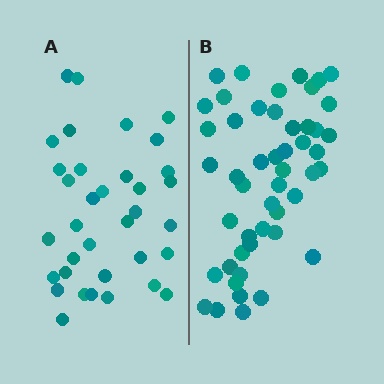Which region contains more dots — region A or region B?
Region B (the right region) has more dots.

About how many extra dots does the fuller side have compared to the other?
Region B has approximately 15 more dots than region A.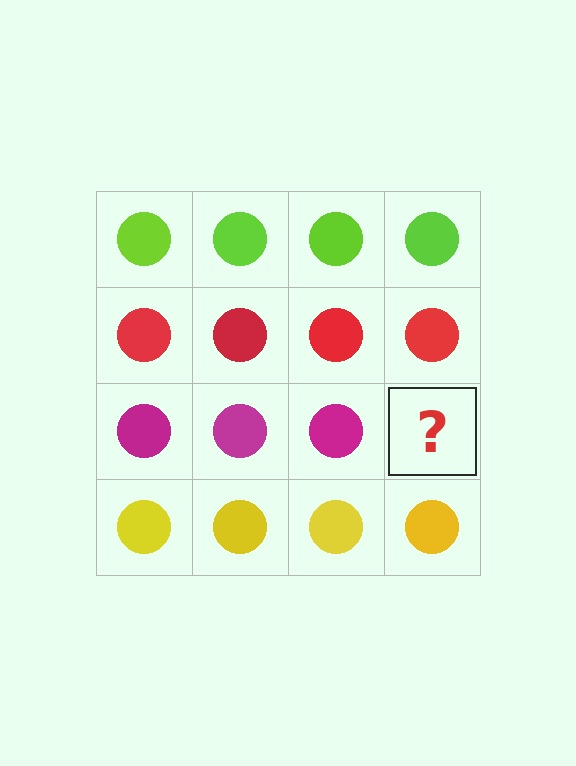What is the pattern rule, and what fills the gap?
The rule is that each row has a consistent color. The gap should be filled with a magenta circle.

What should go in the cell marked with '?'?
The missing cell should contain a magenta circle.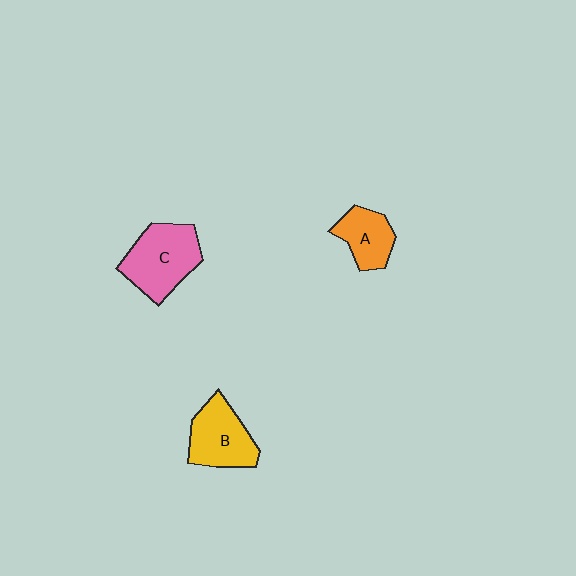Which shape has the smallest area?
Shape A (orange).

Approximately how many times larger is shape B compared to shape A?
Approximately 1.4 times.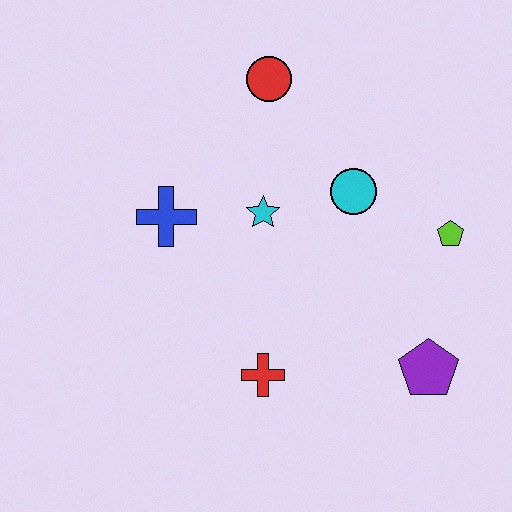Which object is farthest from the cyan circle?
The red cross is farthest from the cyan circle.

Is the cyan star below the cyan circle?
Yes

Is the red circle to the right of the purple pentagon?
No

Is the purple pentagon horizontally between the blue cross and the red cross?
No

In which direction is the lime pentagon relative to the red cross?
The lime pentagon is to the right of the red cross.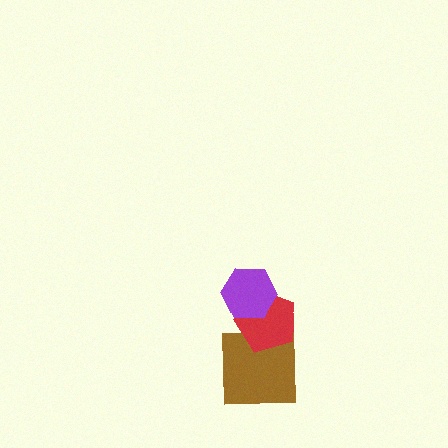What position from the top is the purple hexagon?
The purple hexagon is 1st from the top.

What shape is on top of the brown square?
The red pentagon is on top of the brown square.